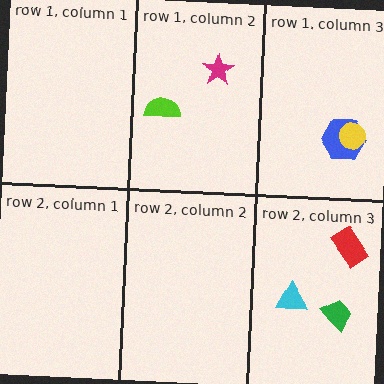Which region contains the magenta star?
The row 1, column 2 region.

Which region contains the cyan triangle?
The row 2, column 3 region.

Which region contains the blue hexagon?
The row 1, column 3 region.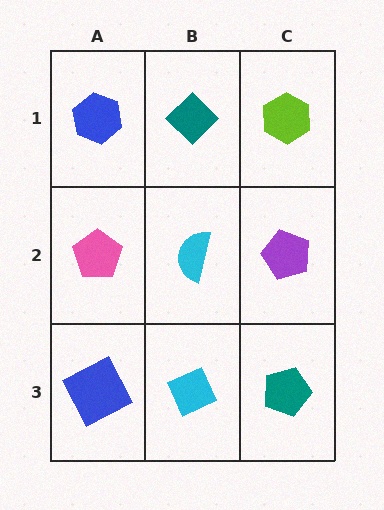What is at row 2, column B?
A cyan semicircle.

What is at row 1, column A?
A blue hexagon.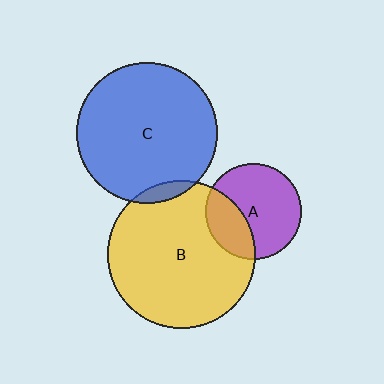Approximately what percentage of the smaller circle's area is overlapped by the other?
Approximately 30%.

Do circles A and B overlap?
Yes.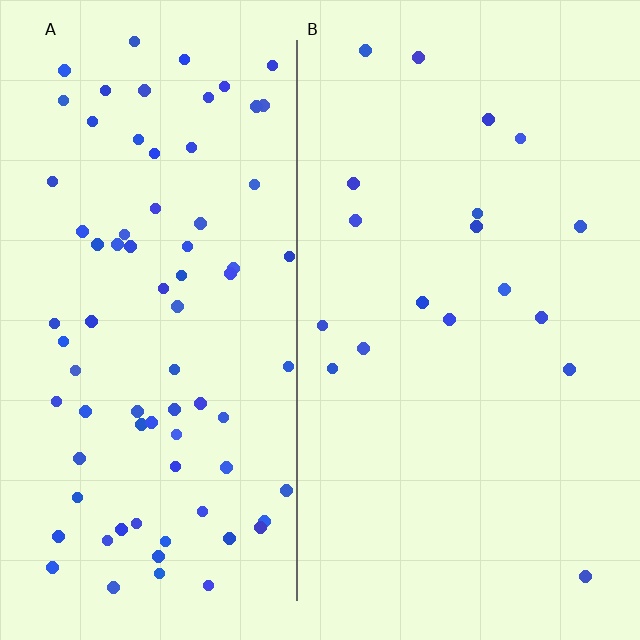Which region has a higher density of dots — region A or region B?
A (the left).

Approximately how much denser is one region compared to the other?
Approximately 4.3× — region A over region B.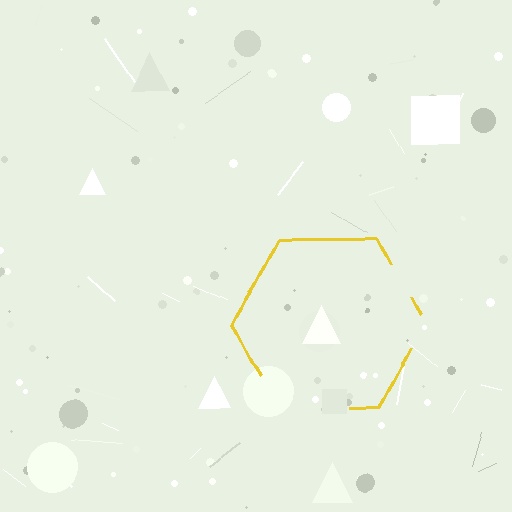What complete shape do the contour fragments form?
The contour fragments form a hexagon.